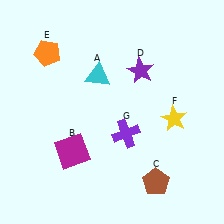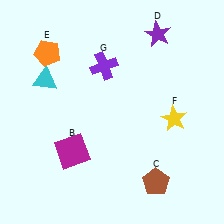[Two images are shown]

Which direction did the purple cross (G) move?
The purple cross (G) moved up.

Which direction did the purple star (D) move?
The purple star (D) moved up.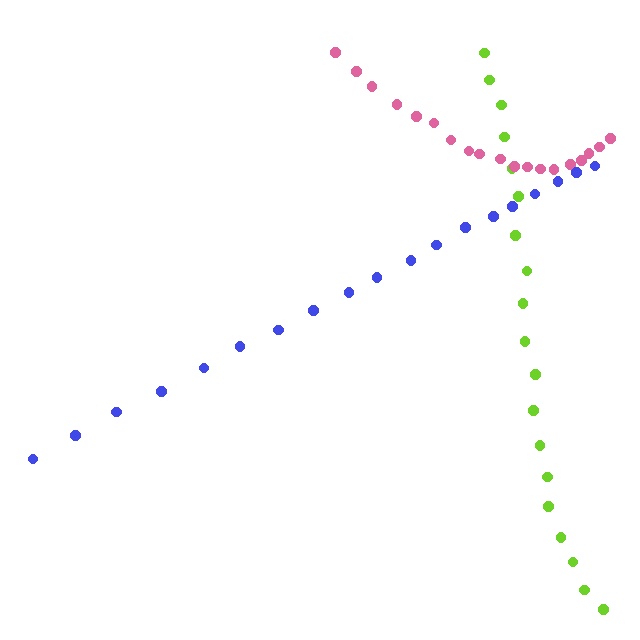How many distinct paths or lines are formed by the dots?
There are 3 distinct paths.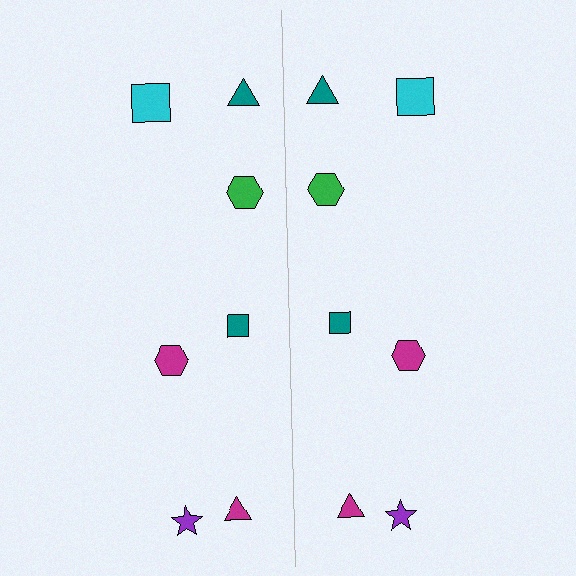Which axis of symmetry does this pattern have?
The pattern has a vertical axis of symmetry running through the center of the image.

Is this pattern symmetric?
Yes, this pattern has bilateral (reflection) symmetry.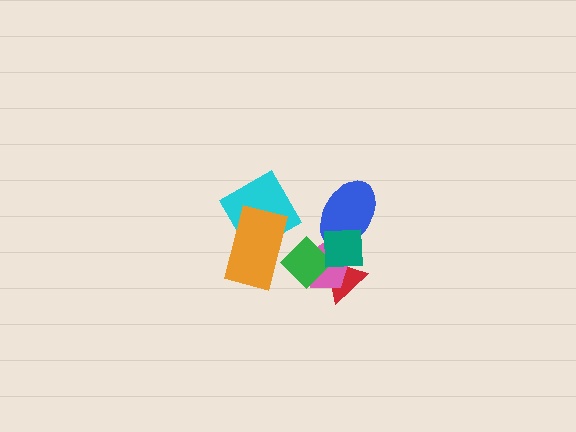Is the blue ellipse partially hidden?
Yes, it is partially covered by another shape.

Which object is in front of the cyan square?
The orange rectangle is in front of the cyan square.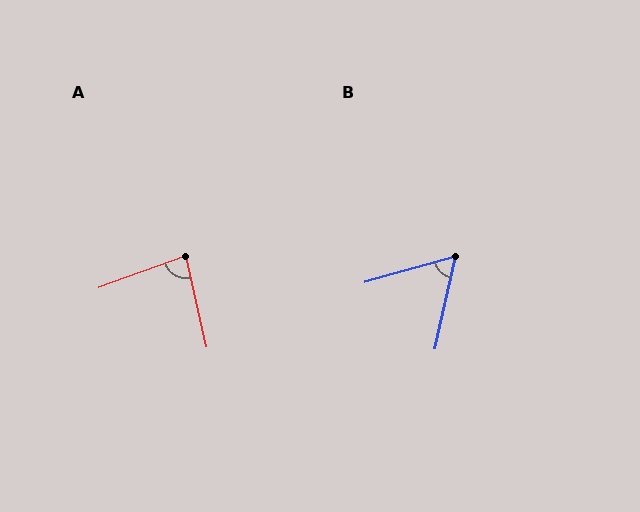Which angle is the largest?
A, at approximately 82 degrees.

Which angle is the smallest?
B, at approximately 61 degrees.